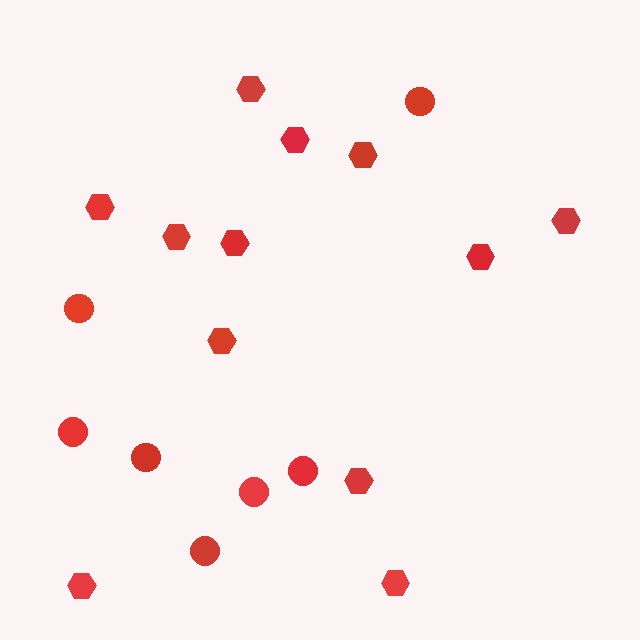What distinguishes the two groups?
There are 2 groups: one group of hexagons (12) and one group of circles (7).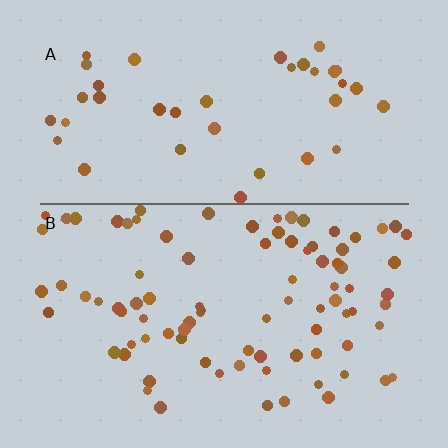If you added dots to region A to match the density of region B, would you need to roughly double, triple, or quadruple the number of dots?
Approximately double.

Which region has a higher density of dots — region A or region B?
B (the bottom).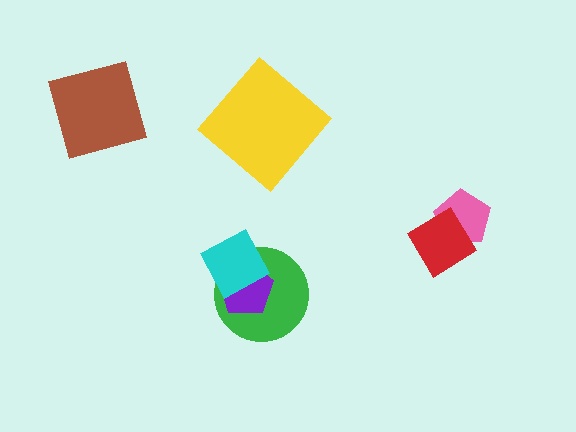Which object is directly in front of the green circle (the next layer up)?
The purple pentagon is directly in front of the green circle.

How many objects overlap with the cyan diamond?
2 objects overlap with the cyan diamond.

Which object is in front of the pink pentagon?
The red diamond is in front of the pink pentagon.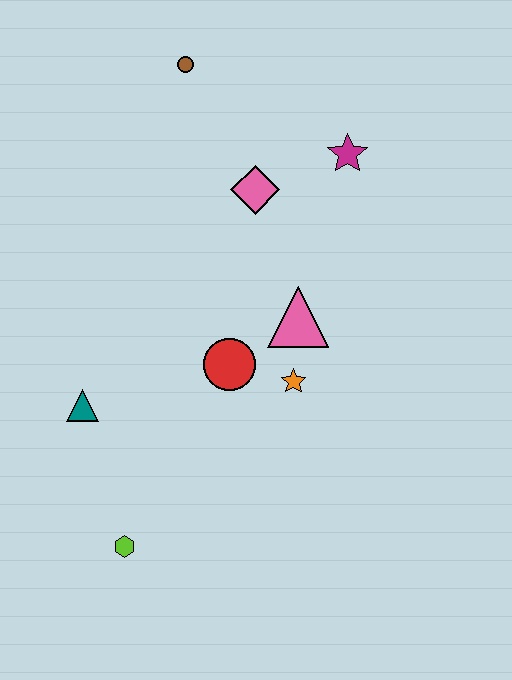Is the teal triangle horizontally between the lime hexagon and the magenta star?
No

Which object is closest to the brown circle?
The pink diamond is closest to the brown circle.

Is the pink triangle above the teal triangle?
Yes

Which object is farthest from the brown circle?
The lime hexagon is farthest from the brown circle.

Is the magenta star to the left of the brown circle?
No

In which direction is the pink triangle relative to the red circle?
The pink triangle is to the right of the red circle.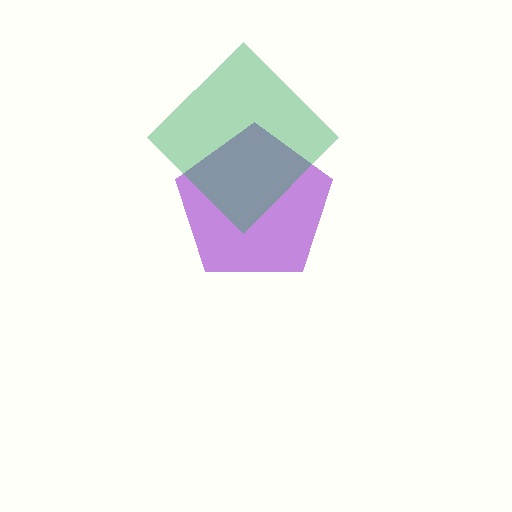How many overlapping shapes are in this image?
There are 2 overlapping shapes in the image.